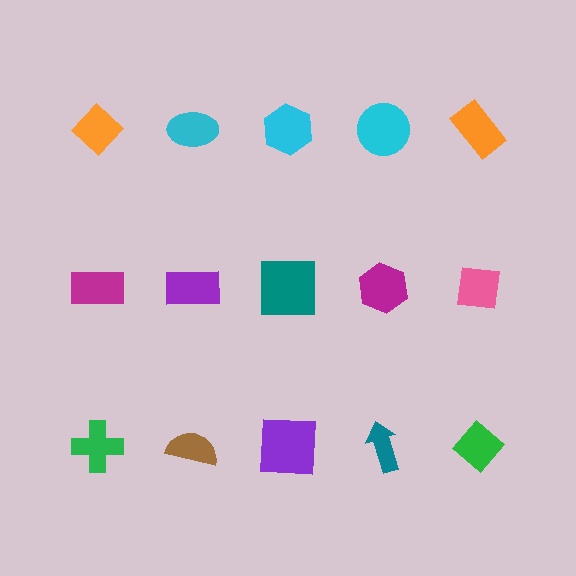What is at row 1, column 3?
A cyan hexagon.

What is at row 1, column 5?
An orange rectangle.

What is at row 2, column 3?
A teal square.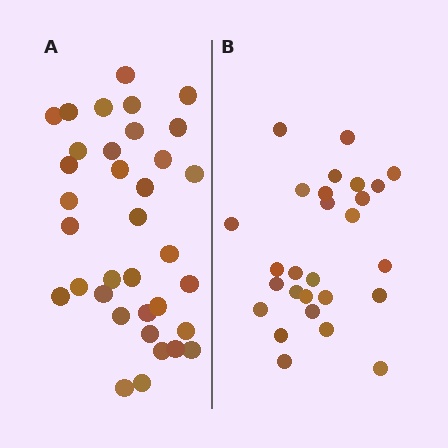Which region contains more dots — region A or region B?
Region A (the left region) has more dots.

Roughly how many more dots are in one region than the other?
Region A has roughly 8 or so more dots than region B.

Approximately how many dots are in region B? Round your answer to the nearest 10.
About 30 dots. (The exact count is 27, which rounds to 30.)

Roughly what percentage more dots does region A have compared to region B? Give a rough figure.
About 30% more.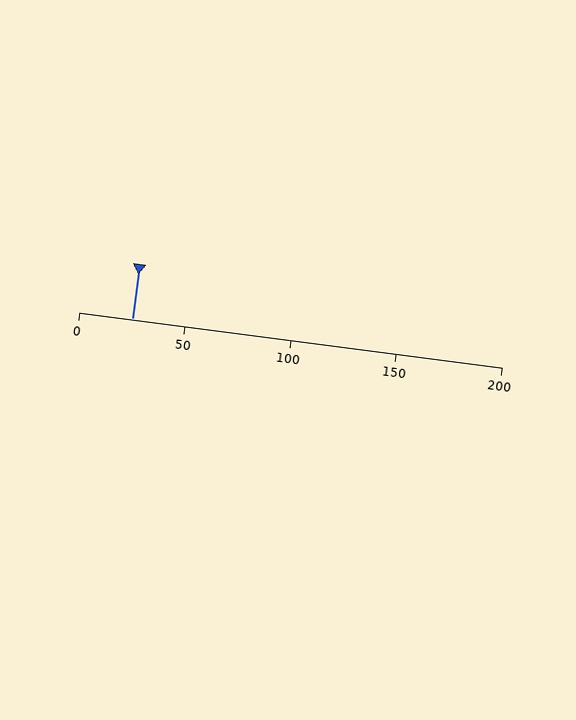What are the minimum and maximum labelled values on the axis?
The axis runs from 0 to 200.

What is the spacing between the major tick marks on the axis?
The major ticks are spaced 50 apart.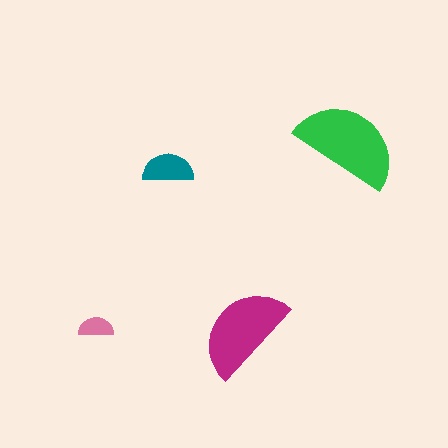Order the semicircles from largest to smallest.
the green one, the magenta one, the teal one, the pink one.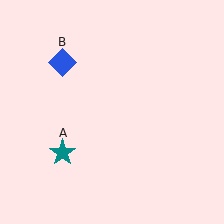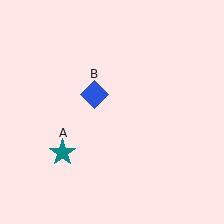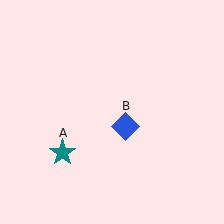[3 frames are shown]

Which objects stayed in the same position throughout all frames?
Teal star (object A) remained stationary.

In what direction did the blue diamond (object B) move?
The blue diamond (object B) moved down and to the right.